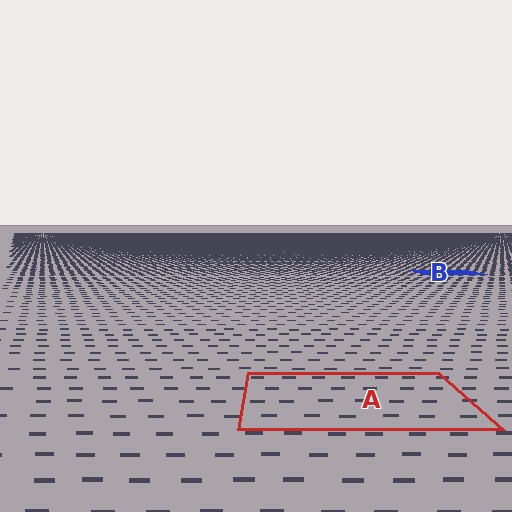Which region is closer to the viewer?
Region A is closer. The texture elements there are larger and more spread out.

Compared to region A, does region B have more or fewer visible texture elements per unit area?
Region B has more texture elements per unit area — they are packed more densely because it is farther away.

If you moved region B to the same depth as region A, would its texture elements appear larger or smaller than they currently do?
They would appear larger. At a closer depth, the same texture elements are projected at a bigger on-screen size.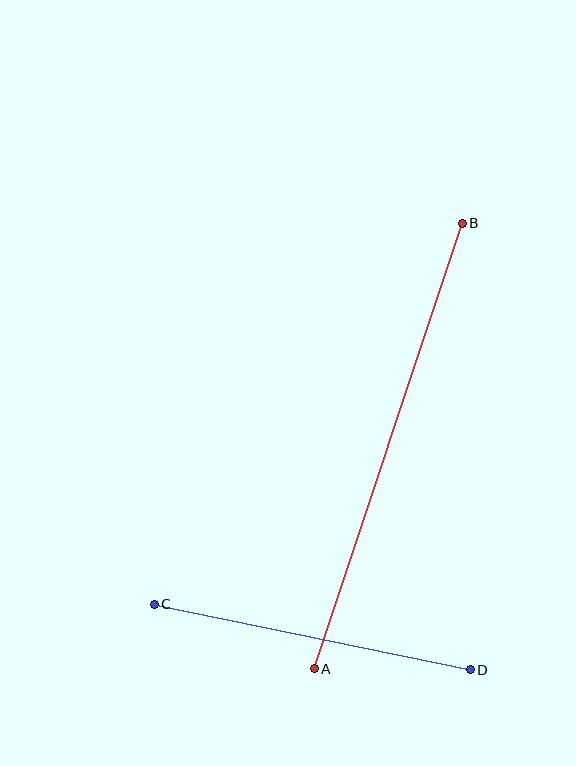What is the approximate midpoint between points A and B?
The midpoint is at approximately (388, 446) pixels.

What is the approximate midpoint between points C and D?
The midpoint is at approximately (312, 637) pixels.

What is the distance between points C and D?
The distance is approximately 323 pixels.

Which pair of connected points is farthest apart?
Points A and B are farthest apart.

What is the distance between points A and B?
The distance is approximately 470 pixels.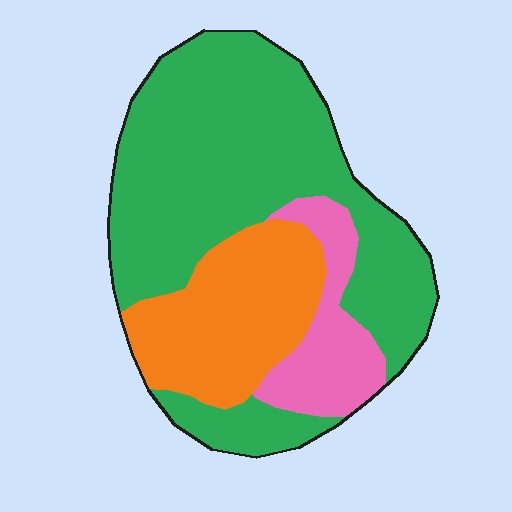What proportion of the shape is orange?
Orange covers 25% of the shape.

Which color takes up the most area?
Green, at roughly 60%.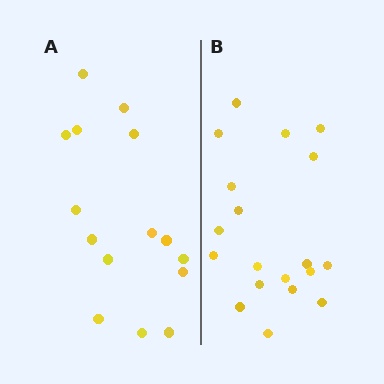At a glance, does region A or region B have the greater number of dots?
Region B (the right region) has more dots.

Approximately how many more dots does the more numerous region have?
Region B has about 4 more dots than region A.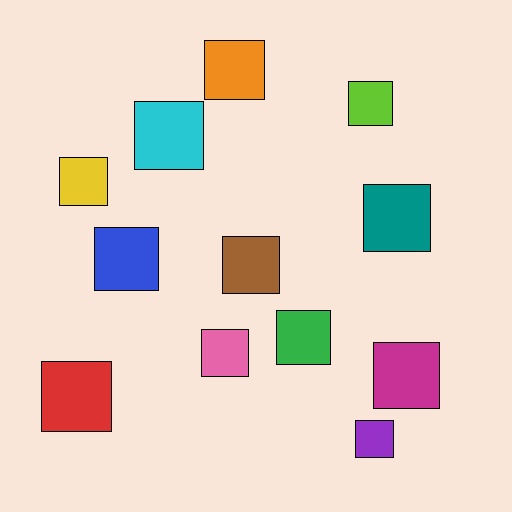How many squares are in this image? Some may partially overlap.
There are 12 squares.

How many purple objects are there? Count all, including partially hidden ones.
There is 1 purple object.